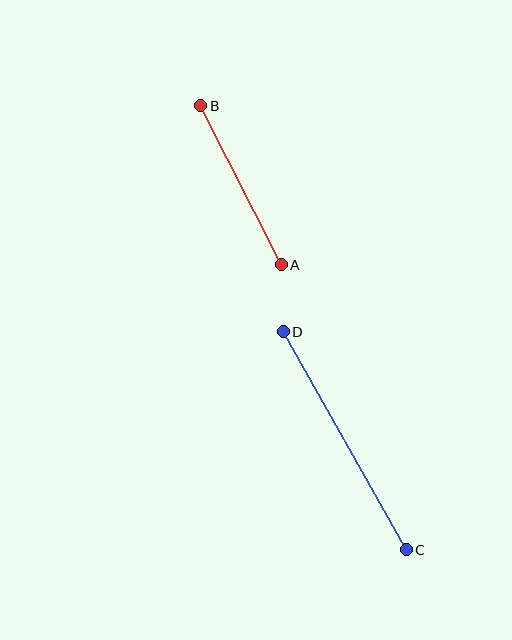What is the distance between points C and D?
The distance is approximately 250 pixels.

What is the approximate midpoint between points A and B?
The midpoint is at approximately (241, 185) pixels.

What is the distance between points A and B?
The distance is approximately 178 pixels.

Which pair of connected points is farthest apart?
Points C and D are farthest apart.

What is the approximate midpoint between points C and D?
The midpoint is at approximately (345, 441) pixels.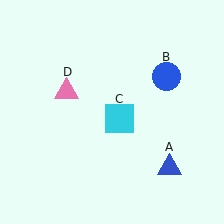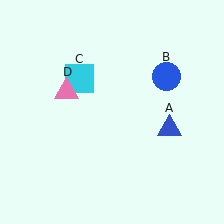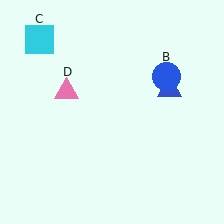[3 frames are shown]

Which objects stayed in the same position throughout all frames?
Blue circle (object B) and pink triangle (object D) remained stationary.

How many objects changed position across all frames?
2 objects changed position: blue triangle (object A), cyan square (object C).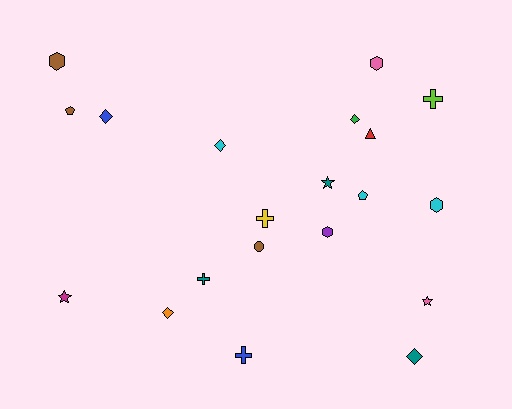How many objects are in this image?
There are 20 objects.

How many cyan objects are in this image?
There are 3 cyan objects.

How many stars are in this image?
There are 3 stars.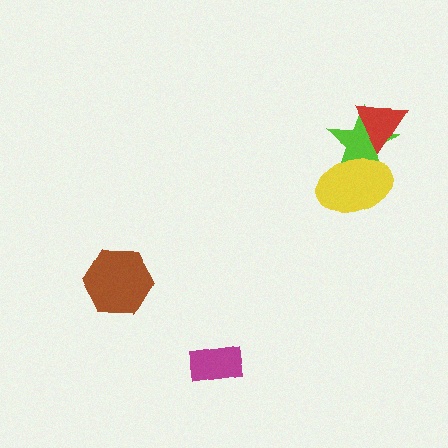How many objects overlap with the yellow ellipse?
1 object overlaps with the yellow ellipse.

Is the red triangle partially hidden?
No, no other shape covers it.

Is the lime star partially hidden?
Yes, it is partially covered by another shape.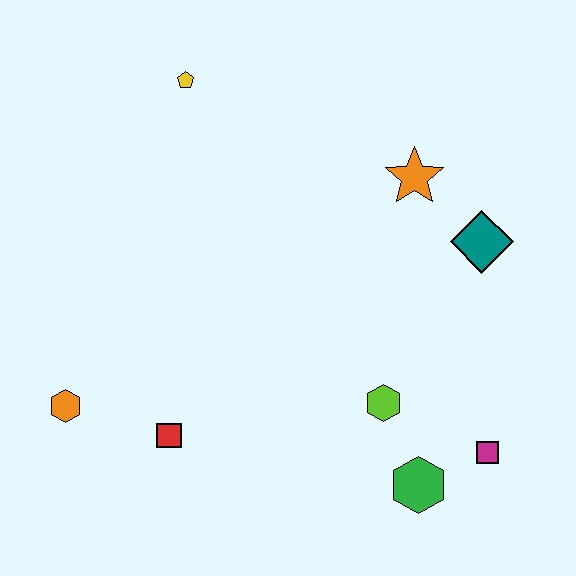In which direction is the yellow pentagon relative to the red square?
The yellow pentagon is above the red square.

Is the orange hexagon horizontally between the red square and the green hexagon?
No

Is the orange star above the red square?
Yes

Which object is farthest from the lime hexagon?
The yellow pentagon is farthest from the lime hexagon.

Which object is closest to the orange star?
The teal diamond is closest to the orange star.